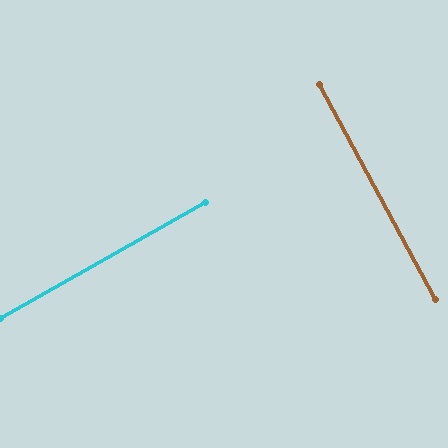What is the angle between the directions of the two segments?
Approximately 89 degrees.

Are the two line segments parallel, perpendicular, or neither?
Perpendicular — they meet at approximately 89°.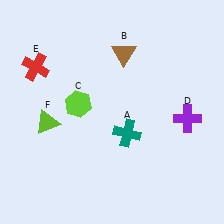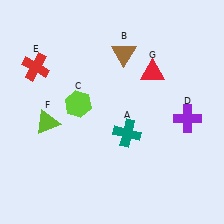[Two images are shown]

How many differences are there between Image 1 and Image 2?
There is 1 difference between the two images.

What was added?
A red triangle (G) was added in Image 2.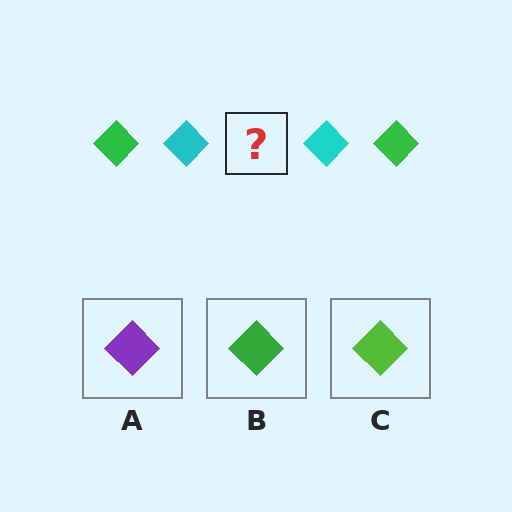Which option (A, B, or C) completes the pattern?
B.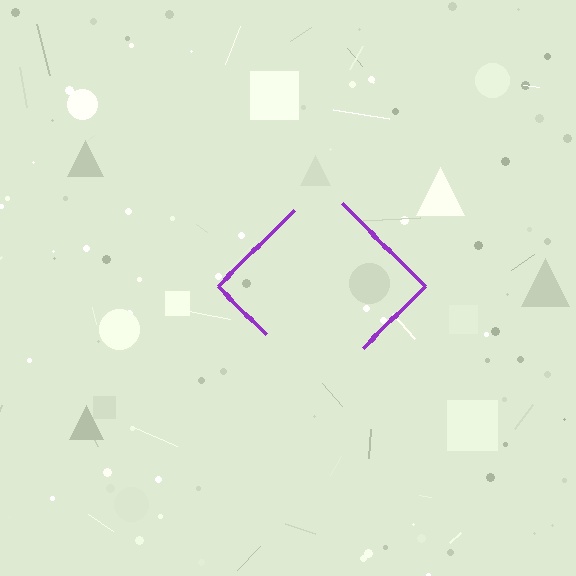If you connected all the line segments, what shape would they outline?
They would outline a diamond.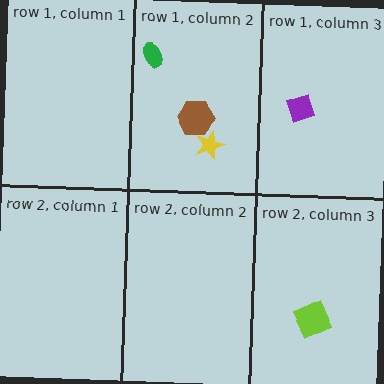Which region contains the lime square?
The row 2, column 3 region.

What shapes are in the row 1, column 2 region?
The yellow star, the brown hexagon, the green ellipse.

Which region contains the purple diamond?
The row 1, column 3 region.